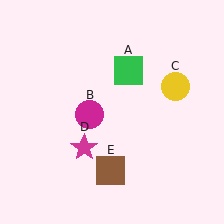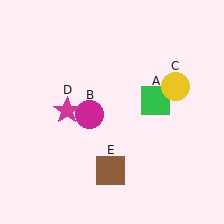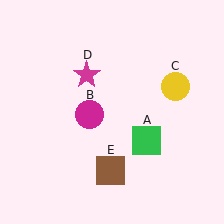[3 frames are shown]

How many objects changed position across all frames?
2 objects changed position: green square (object A), magenta star (object D).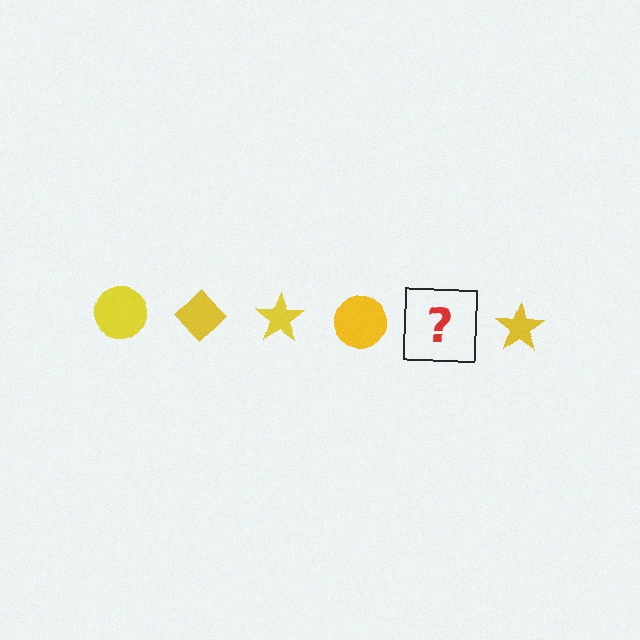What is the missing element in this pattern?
The missing element is a yellow diamond.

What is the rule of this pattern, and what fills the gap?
The rule is that the pattern cycles through circle, diamond, star shapes in yellow. The gap should be filled with a yellow diamond.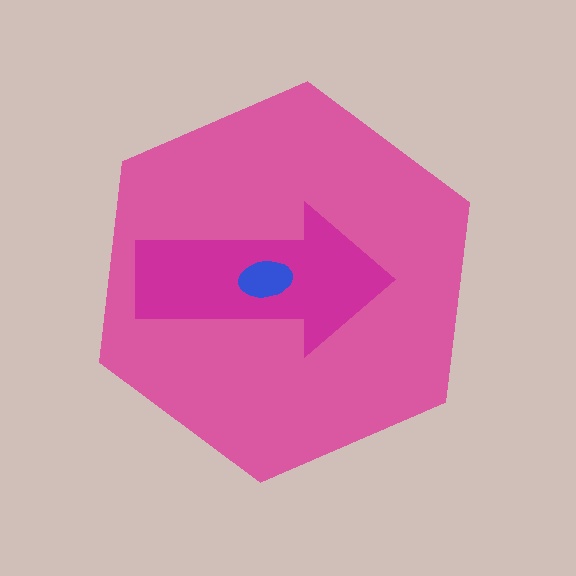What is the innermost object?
The blue ellipse.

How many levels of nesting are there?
3.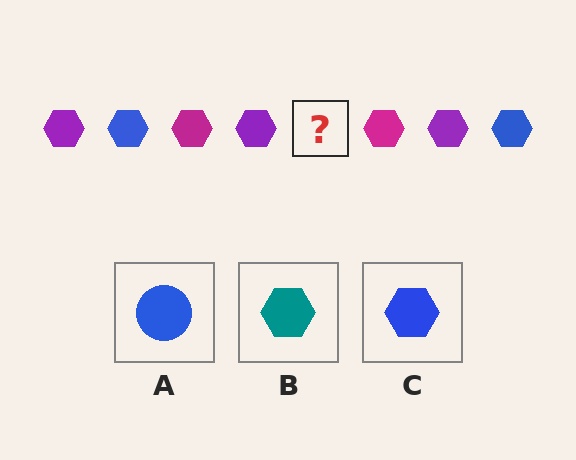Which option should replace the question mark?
Option C.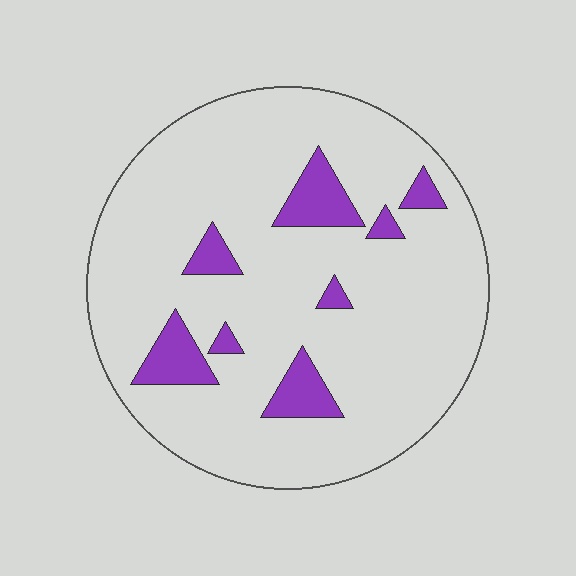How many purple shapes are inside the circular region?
8.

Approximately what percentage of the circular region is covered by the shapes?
Approximately 10%.